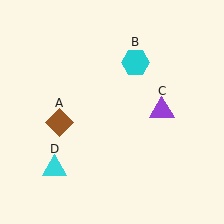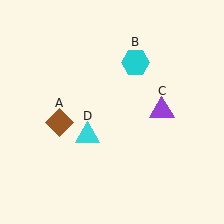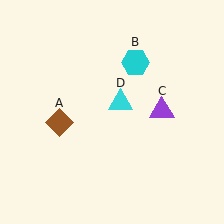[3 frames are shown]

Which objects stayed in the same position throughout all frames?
Brown diamond (object A) and cyan hexagon (object B) and purple triangle (object C) remained stationary.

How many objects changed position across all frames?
1 object changed position: cyan triangle (object D).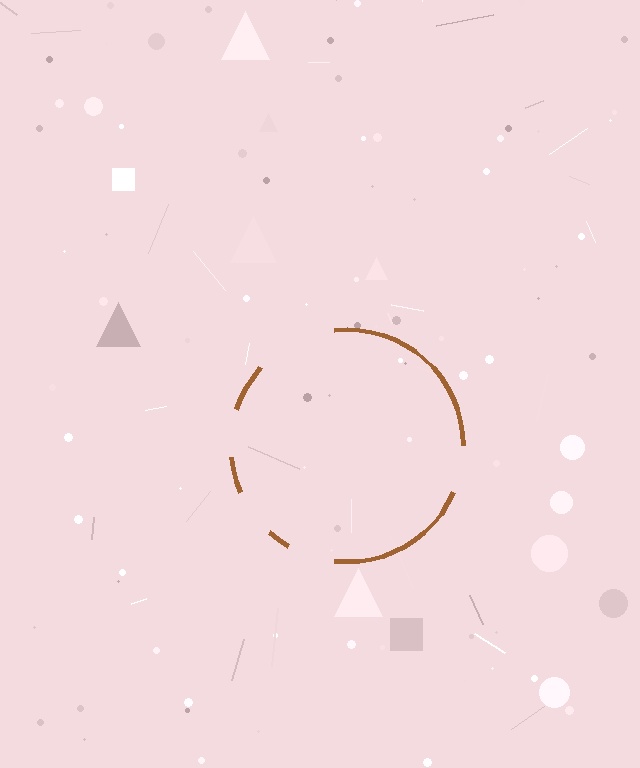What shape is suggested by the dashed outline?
The dashed outline suggests a circle.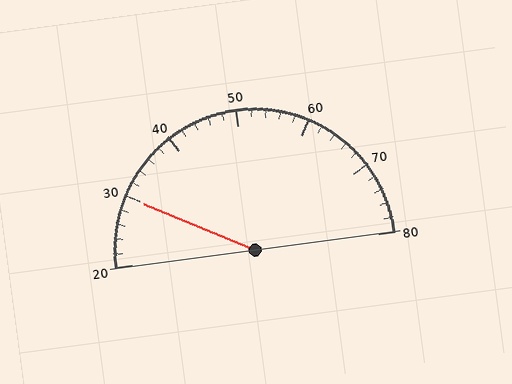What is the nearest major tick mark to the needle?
The nearest major tick mark is 30.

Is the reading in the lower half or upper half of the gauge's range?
The reading is in the lower half of the range (20 to 80).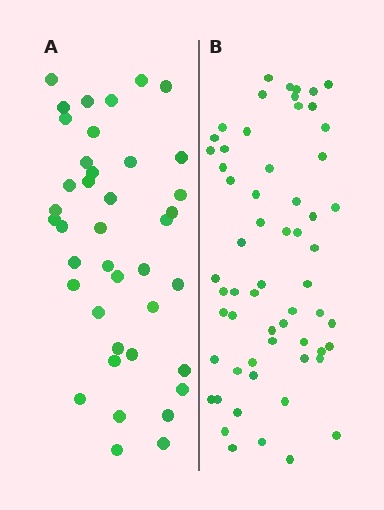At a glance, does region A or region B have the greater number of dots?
Region B (the right region) has more dots.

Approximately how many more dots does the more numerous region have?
Region B has approximately 20 more dots than region A.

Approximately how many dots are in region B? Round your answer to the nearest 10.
About 60 dots.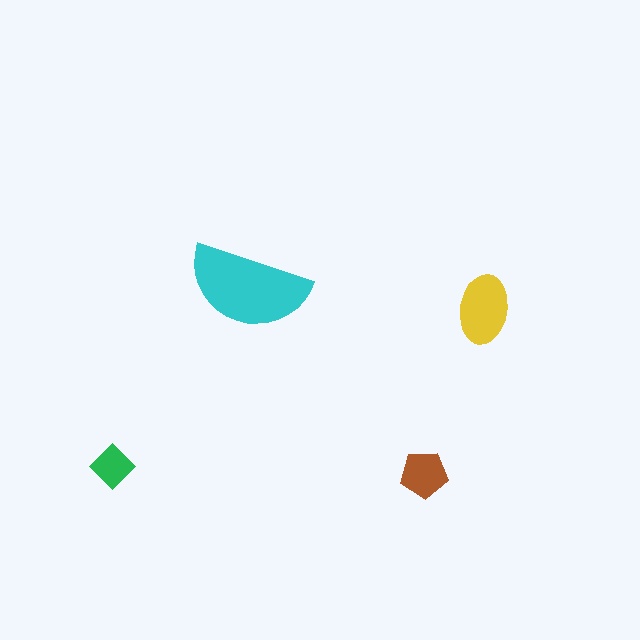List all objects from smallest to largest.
The green diamond, the brown pentagon, the yellow ellipse, the cyan semicircle.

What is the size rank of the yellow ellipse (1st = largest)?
2nd.